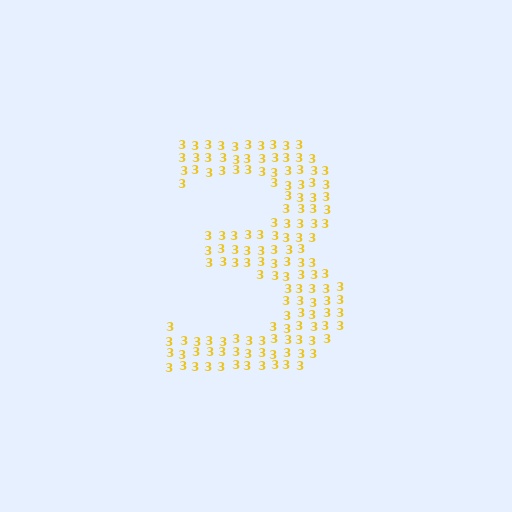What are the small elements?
The small elements are digit 3's.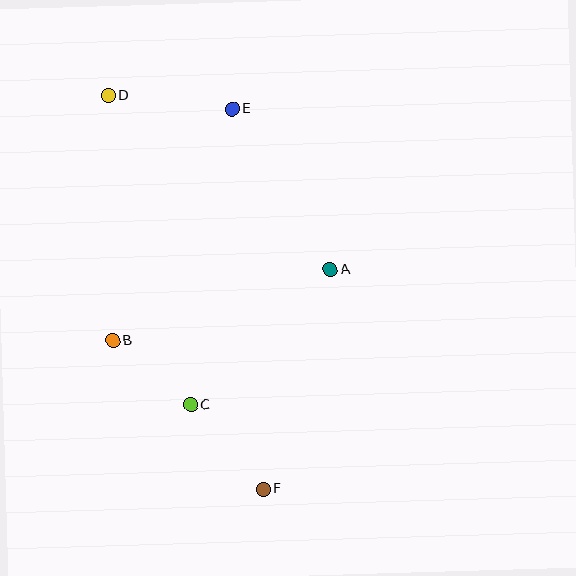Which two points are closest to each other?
Points B and C are closest to each other.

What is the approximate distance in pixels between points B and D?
The distance between B and D is approximately 245 pixels.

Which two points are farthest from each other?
Points D and F are farthest from each other.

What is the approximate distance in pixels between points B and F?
The distance between B and F is approximately 212 pixels.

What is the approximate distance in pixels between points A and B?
The distance between A and B is approximately 228 pixels.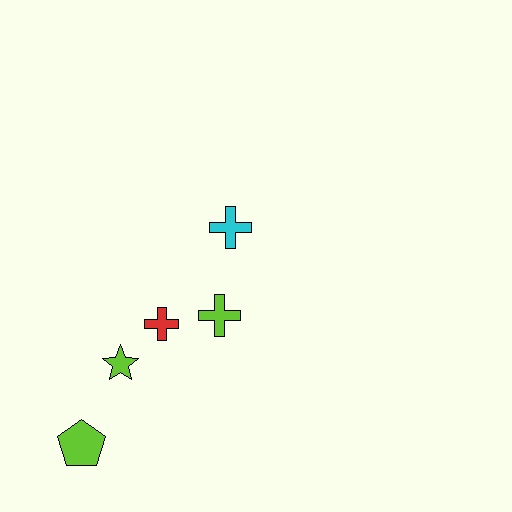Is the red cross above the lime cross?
No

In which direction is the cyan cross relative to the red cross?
The cyan cross is above the red cross.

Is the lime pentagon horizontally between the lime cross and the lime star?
No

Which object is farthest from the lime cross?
The lime pentagon is farthest from the lime cross.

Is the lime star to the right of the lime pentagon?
Yes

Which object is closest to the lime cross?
The red cross is closest to the lime cross.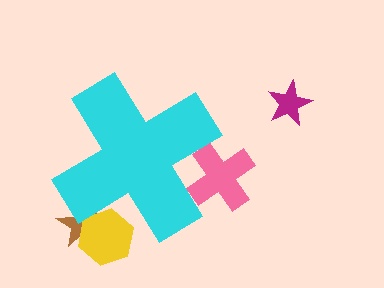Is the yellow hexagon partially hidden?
Yes, the yellow hexagon is partially hidden behind the cyan cross.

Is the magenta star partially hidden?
No, the magenta star is fully visible.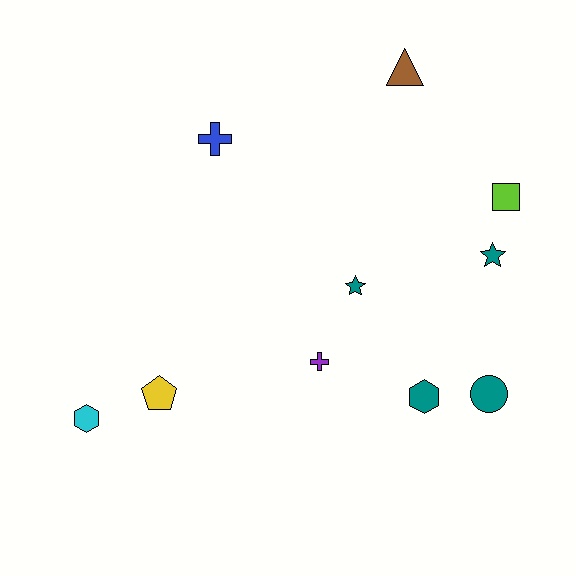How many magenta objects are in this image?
There are no magenta objects.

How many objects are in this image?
There are 10 objects.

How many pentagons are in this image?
There is 1 pentagon.